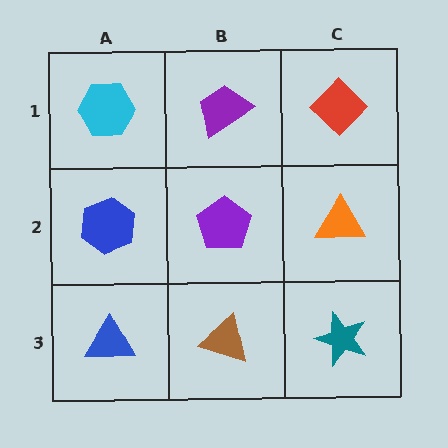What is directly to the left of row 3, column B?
A blue triangle.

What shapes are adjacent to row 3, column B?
A purple pentagon (row 2, column B), a blue triangle (row 3, column A), a teal star (row 3, column C).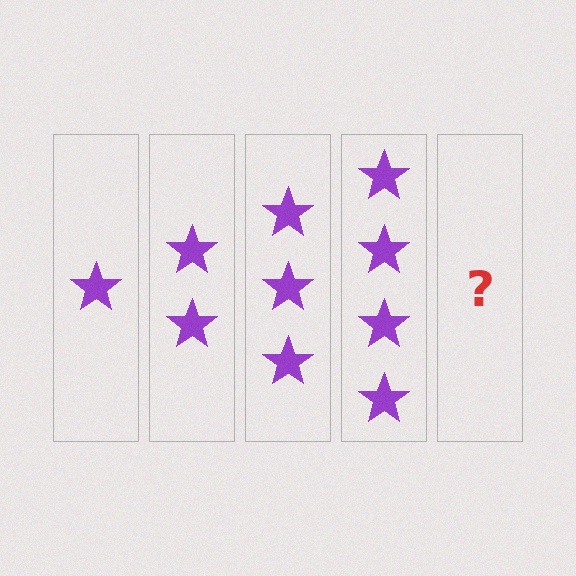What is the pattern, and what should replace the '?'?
The pattern is that each step adds one more star. The '?' should be 5 stars.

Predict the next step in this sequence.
The next step is 5 stars.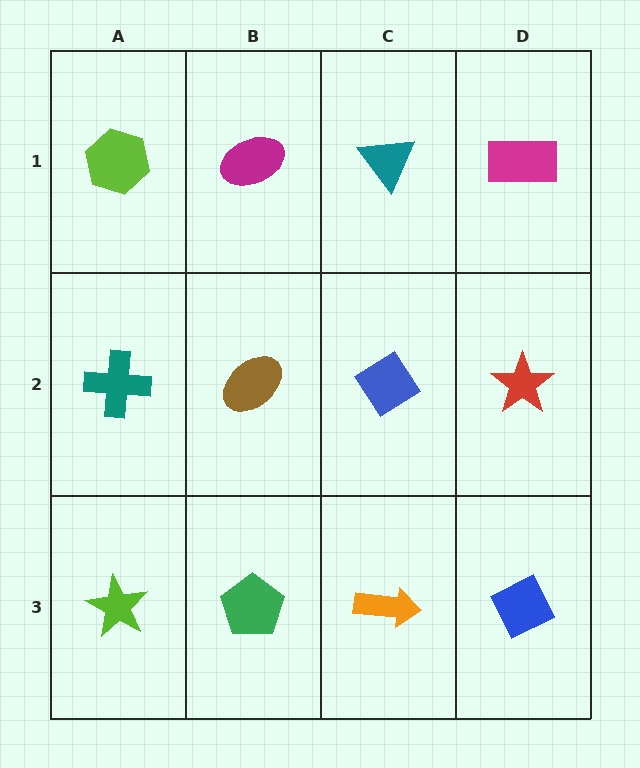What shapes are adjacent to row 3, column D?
A red star (row 2, column D), an orange arrow (row 3, column C).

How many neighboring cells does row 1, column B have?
3.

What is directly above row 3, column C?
A blue diamond.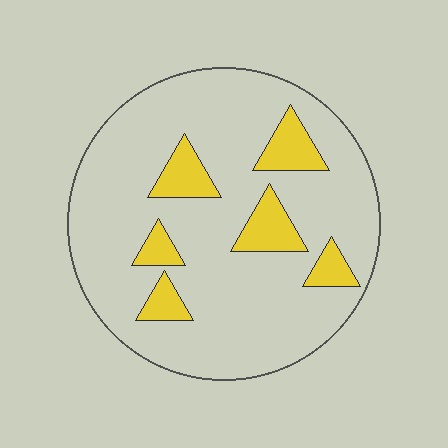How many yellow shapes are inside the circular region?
6.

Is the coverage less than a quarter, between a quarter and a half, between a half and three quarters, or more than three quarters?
Less than a quarter.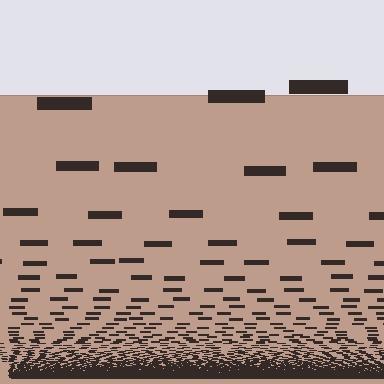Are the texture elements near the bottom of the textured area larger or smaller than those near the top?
Smaller. The gradient is inverted — elements near the bottom are smaller and denser.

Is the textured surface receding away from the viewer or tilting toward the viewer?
The surface appears to tilt toward the viewer. Texture elements get larger and sparser toward the top.